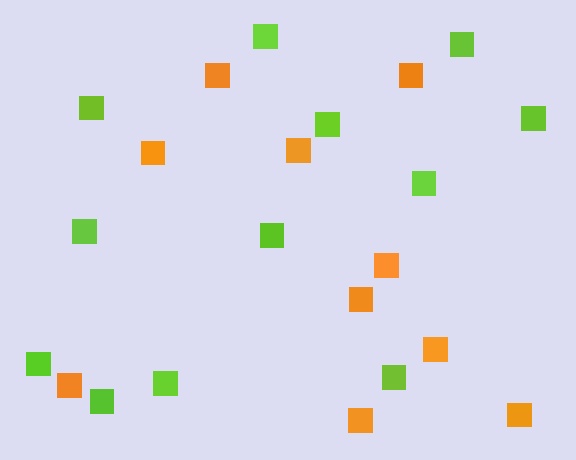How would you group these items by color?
There are 2 groups: one group of orange squares (10) and one group of lime squares (12).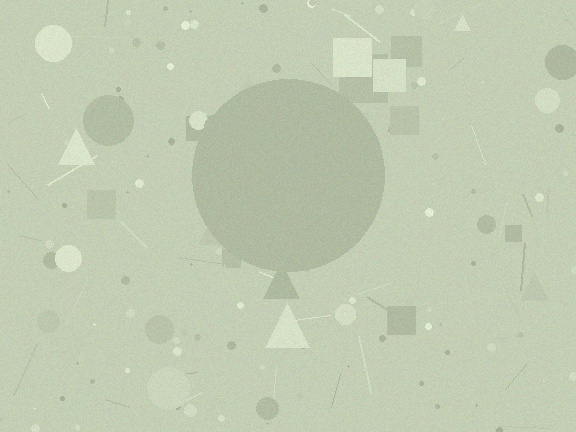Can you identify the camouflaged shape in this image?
The camouflaged shape is a circle.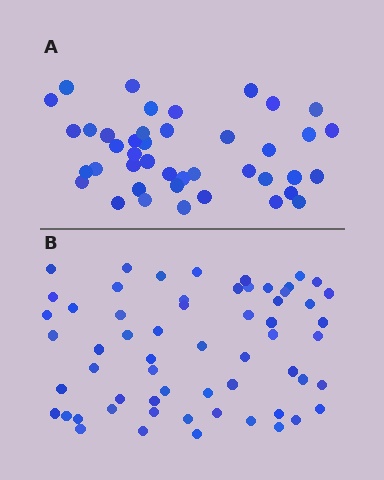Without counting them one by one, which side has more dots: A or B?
Region B (the bottom region) has more dots.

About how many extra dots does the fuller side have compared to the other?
Region B has approximately 20 more dots than region A.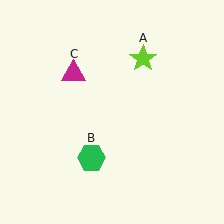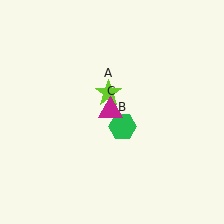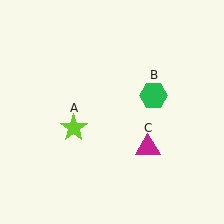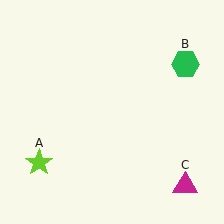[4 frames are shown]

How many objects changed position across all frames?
3 objects changed position: lime star (object A), green hexagon (object B), magenta triangle (object C).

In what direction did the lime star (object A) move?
The lime star (object A) moved down and to the left.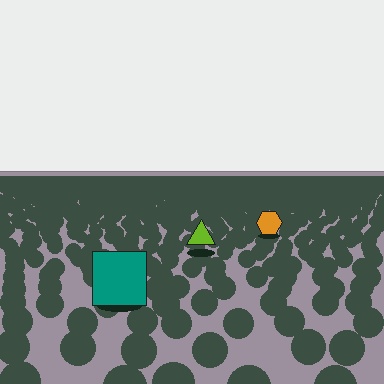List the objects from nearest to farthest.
From nearest to farthest: the teal square, the lime triangle, the orange hexagon.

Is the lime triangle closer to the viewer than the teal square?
No. The teal square is closer — you can tell from the texture gradient: the ground texture is coarser near it.